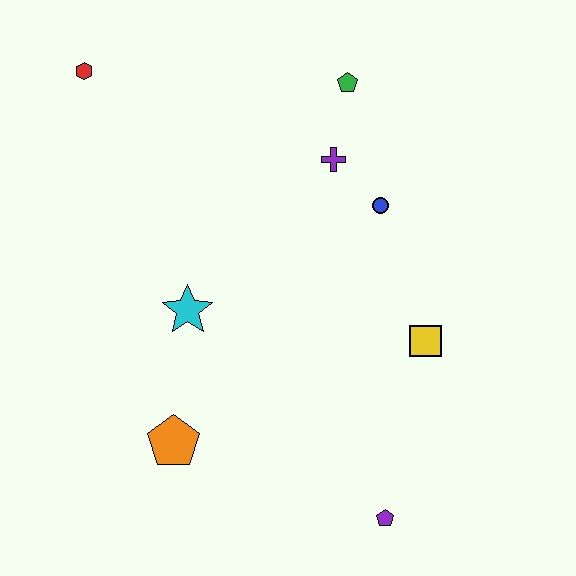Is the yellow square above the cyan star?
No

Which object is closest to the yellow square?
The blue circle is closest to the yellow square.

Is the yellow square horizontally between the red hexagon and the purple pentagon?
No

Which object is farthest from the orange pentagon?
The green pentagon is farthest from the orange pentagon.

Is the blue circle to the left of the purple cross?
No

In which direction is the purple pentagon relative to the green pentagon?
The purple pentagon is below the green pentagon.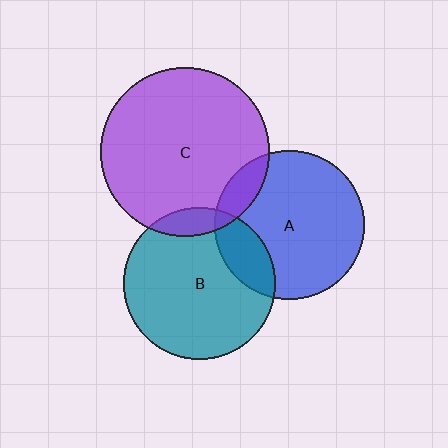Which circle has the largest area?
Circle C (purple).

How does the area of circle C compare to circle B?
Approximately 1.2 times.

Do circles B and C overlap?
Yes.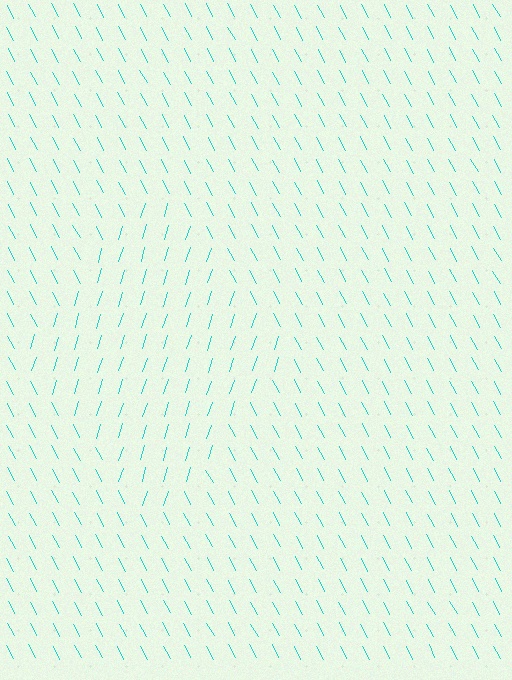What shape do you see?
I see a diamond.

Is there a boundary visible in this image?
Yes, there is a texture boundary formed by a change in line orientation.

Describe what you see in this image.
The image is filled with small cyan line segments. A diamond region in the image has lines oriented differently from the surrounding lines, creating a visible texture boundary.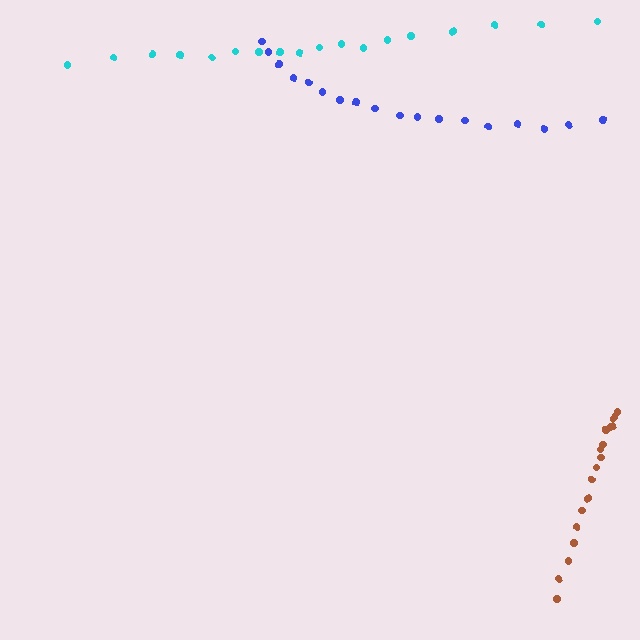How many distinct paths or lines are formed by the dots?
There are 3 distinct paths.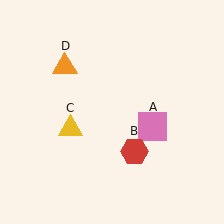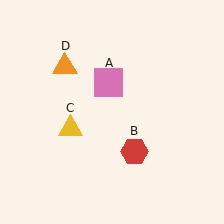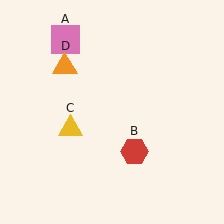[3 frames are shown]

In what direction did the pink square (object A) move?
The pink square (object A) moved up and to the left.